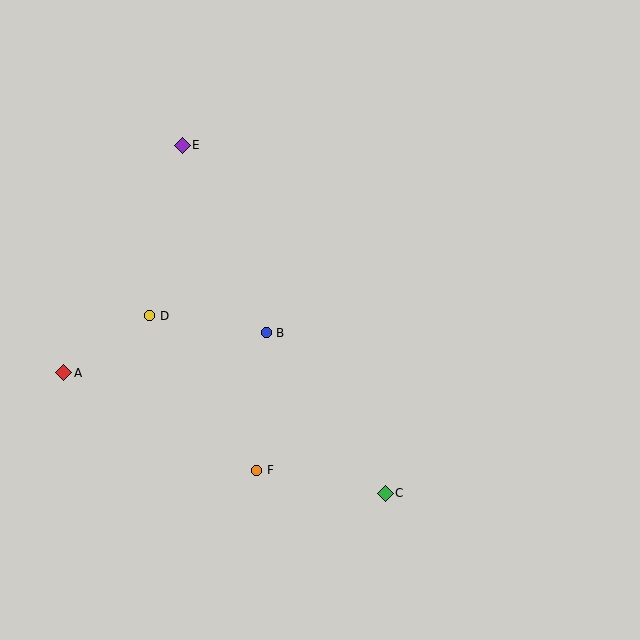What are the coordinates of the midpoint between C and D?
The midpoint between C and D is at (268, 404).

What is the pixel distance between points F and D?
The distance between F and D is 188 pixels.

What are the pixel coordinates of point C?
Point C is at (385, 493).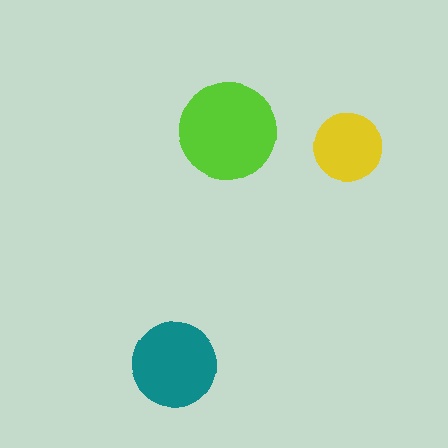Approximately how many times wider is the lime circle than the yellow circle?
About 1.5 times wider.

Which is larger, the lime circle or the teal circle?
The lime one.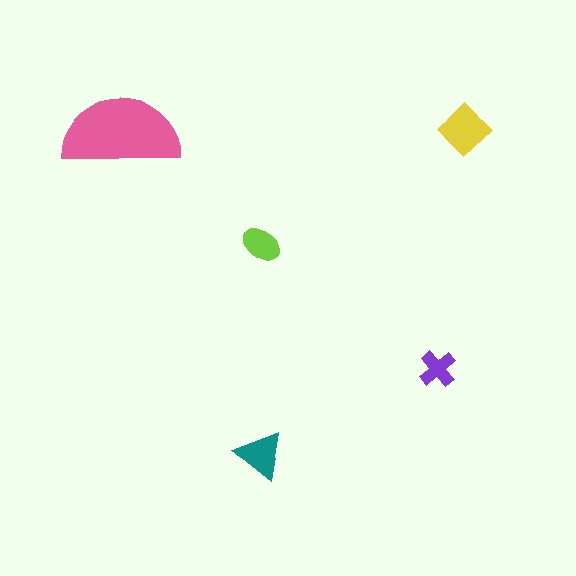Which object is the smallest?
The purple cross.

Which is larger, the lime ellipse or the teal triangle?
The teal triangle.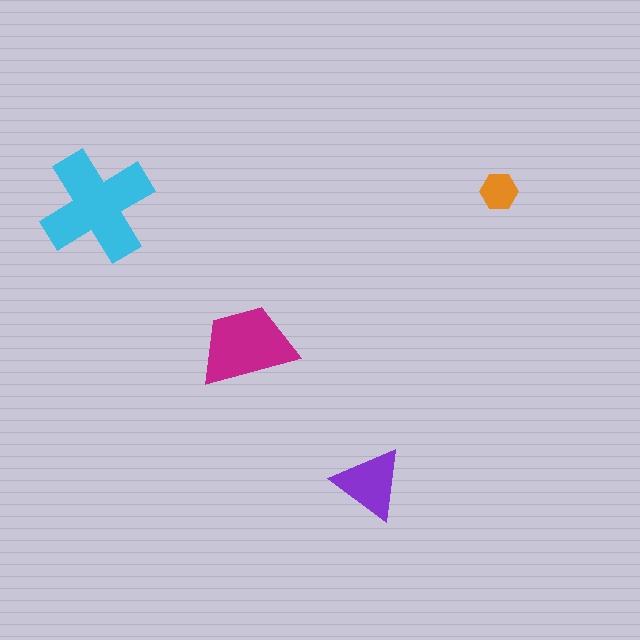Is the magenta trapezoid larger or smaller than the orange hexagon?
Larger.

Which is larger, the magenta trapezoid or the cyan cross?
The cyan cross.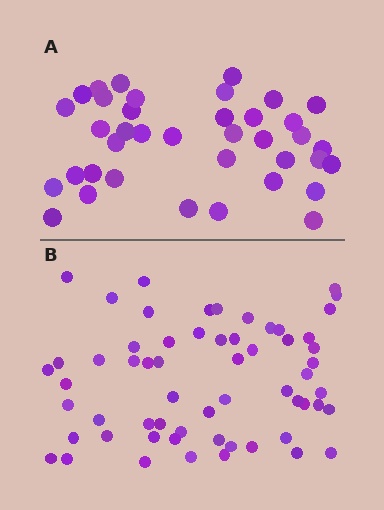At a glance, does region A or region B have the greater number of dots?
Region B (the bottom region) has more dots.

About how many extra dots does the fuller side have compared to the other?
Region B has approximately 20 more dots than region A.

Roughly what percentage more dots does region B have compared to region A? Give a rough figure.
About 60% more.